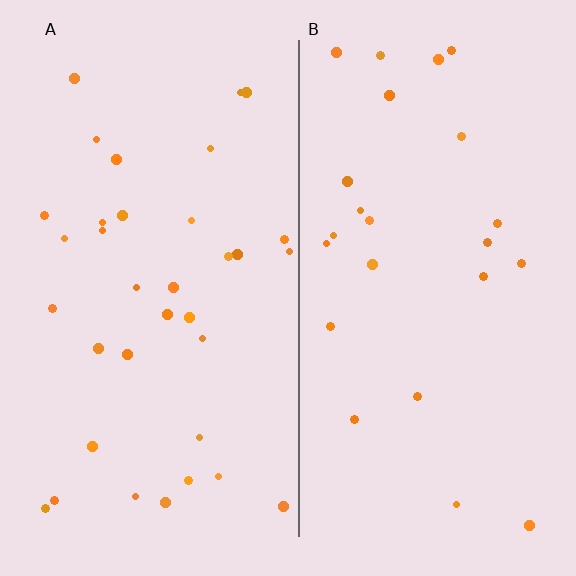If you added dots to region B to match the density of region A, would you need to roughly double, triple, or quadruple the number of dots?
Approximately double.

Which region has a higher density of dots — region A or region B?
A (the left).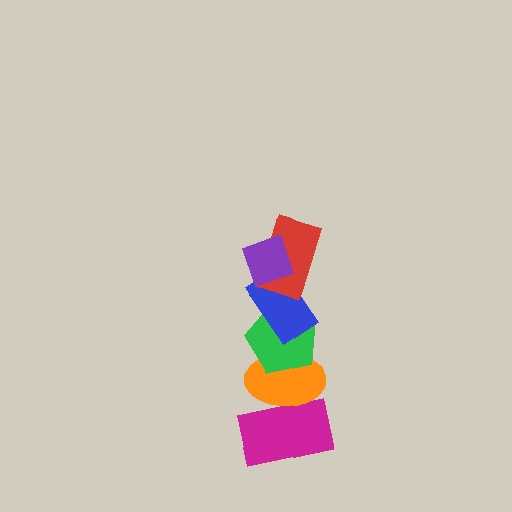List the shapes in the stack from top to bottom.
From top to bottom: the purple diamond, the red rectangle, the blue rectangle, the green pentagon, the orange ellipse, the magenta rectangle.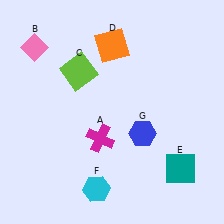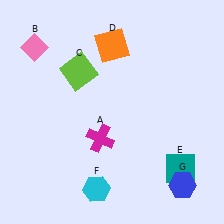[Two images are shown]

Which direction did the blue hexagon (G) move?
The blue hexagon (G) moved down.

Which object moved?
The blue hexagon (G) moved down.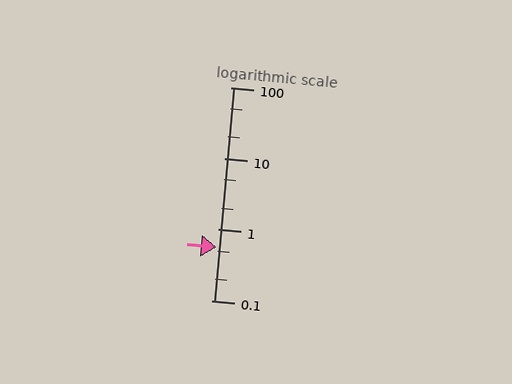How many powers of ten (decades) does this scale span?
The scale spans 3 decades, from 0.1 to 100.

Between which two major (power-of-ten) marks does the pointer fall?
The pointer is between 0.1 and 1.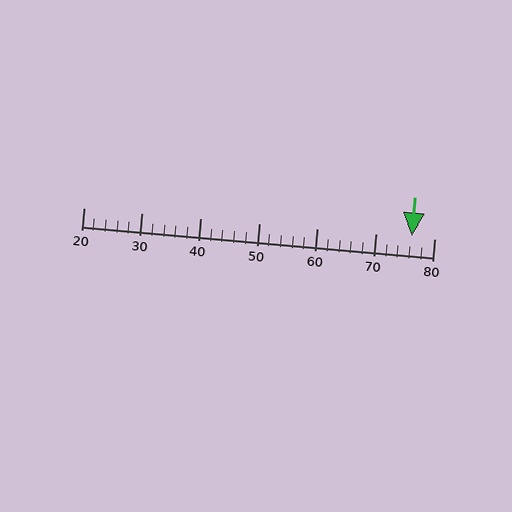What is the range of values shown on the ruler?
The ruler shows values from 20 to 80.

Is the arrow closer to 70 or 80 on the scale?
The arrow is closer to 80.